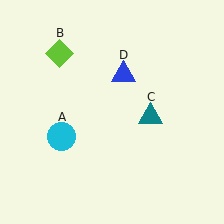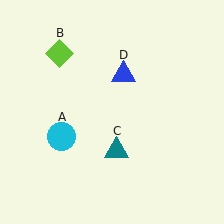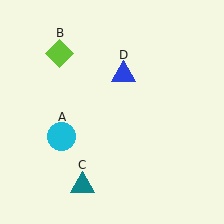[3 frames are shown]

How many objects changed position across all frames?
1 object changed position: teal triangle (object C).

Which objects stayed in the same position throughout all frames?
Cyan circle (object A) and lime diamond (object B) and blue triangle (object D) remained stationary.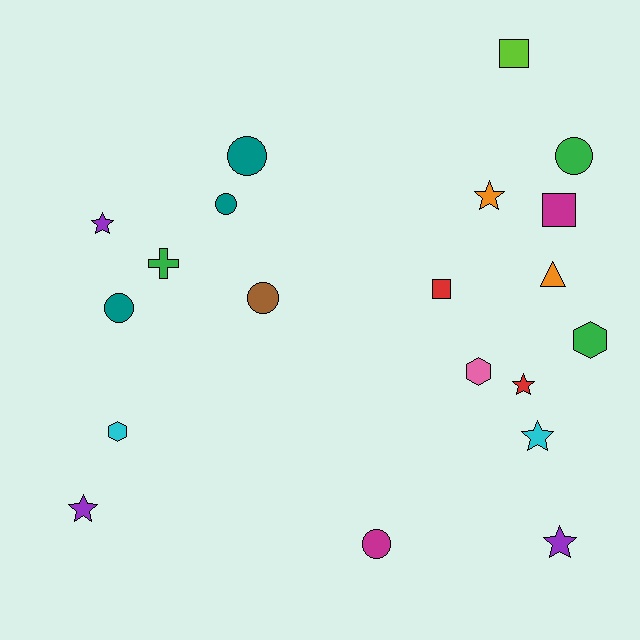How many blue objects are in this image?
There are no blue objects.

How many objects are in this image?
There are 20 objects.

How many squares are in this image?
There are 3 squares.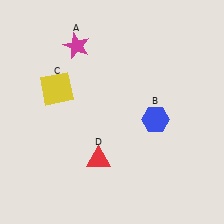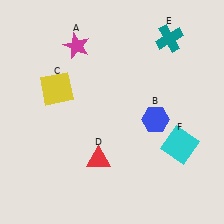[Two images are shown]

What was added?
A teal cross (E), a cyan square (F) were added in Image 2.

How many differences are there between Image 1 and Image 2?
There are 2 differences between the two images.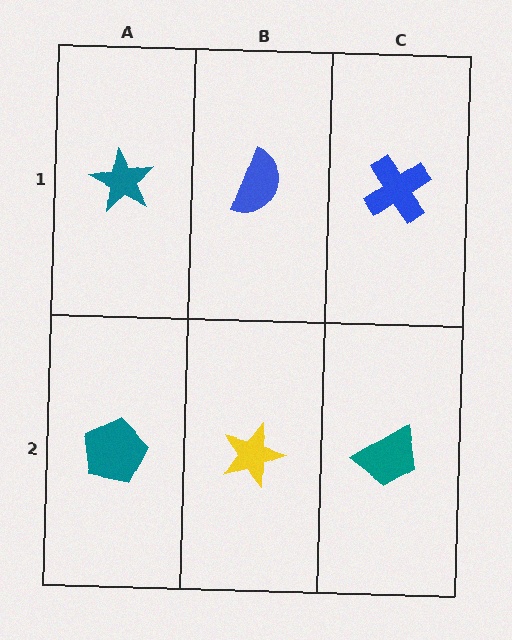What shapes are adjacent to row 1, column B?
A yellow star (row 2, column B), a teal star (row 1, column A), a blue cross (row 1, column C).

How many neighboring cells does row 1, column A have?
2.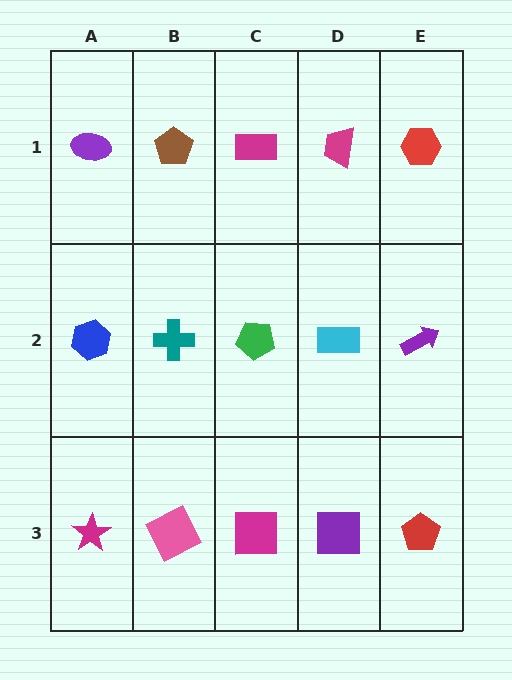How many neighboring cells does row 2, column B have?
4.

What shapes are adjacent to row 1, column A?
A blue hexagon (row 2, column A), a brown pentagon (row 1, column B).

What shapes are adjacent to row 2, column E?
A red hexagon (row 1, column E), a red pentagon (row 3, column E), a cyan rectangle (row 2, column D).